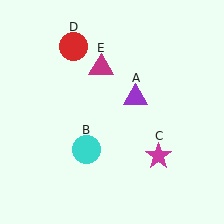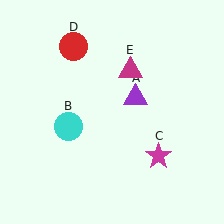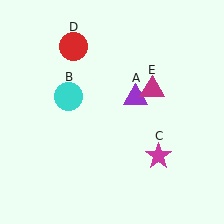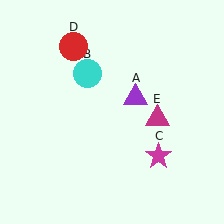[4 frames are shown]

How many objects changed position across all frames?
2 objects changed position: cyan circle (object B), magenta triangle (object E).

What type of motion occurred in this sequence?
The cyan circle (object B), magenta triangle (object E) rotated clockwise around the center of the scene.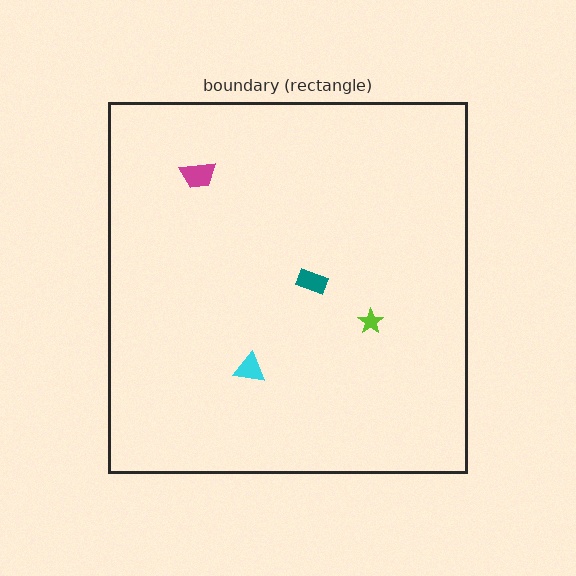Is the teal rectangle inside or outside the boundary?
Inside.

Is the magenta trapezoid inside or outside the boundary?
Inside.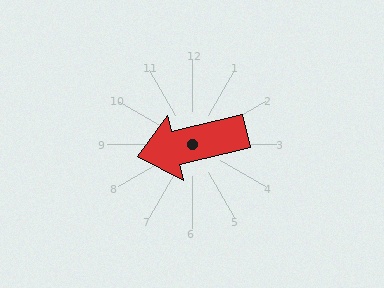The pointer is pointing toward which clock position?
Roughly 9 o'clock.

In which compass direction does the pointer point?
West.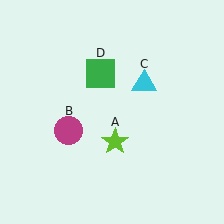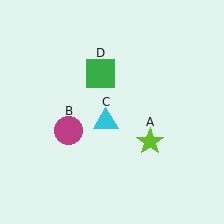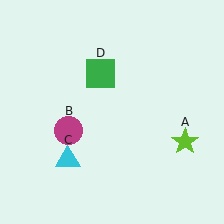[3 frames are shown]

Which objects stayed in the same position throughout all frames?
Magenta circle (object B) and green square (object D) remained stationary.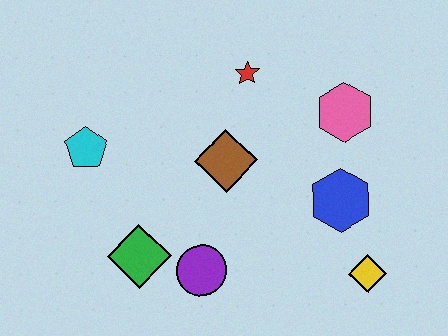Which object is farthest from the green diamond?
The pink hexagon is farthest from the green diamond.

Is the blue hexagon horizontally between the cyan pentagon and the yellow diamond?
Yes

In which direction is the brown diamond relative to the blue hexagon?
The brown diamond is to the left of the blue hexagon.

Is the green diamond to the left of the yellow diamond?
Yes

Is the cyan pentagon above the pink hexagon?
No